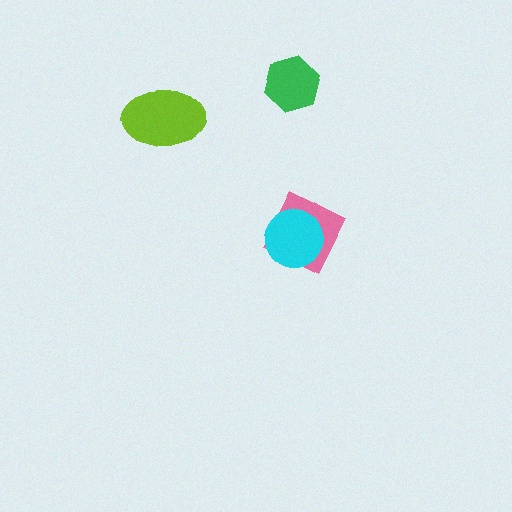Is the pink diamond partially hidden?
Yes, it is partially covered by another shape.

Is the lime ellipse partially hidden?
No, no other shape covers it.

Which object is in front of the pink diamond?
The cyan circle is in front of the pink diamond.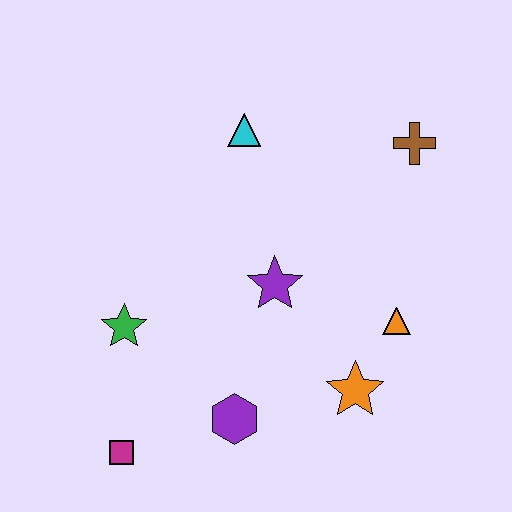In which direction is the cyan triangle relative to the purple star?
The cyan triangle is above the purple star.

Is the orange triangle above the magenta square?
Yes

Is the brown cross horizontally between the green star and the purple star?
No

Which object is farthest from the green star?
The brown cross is farthest from the green star.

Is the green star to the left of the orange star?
Yes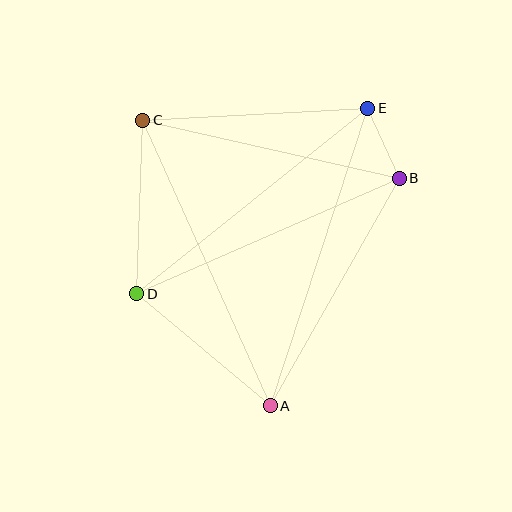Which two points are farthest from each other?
Points A and E are farthest from each other.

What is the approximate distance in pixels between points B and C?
The distance between B and C is approximately 263 pixels.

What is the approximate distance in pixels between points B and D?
The distance between B and D is approximately 286 pixels.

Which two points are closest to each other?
Points B and E are closest to each other.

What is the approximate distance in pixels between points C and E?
The distance between C and E is approximately 225 pixels.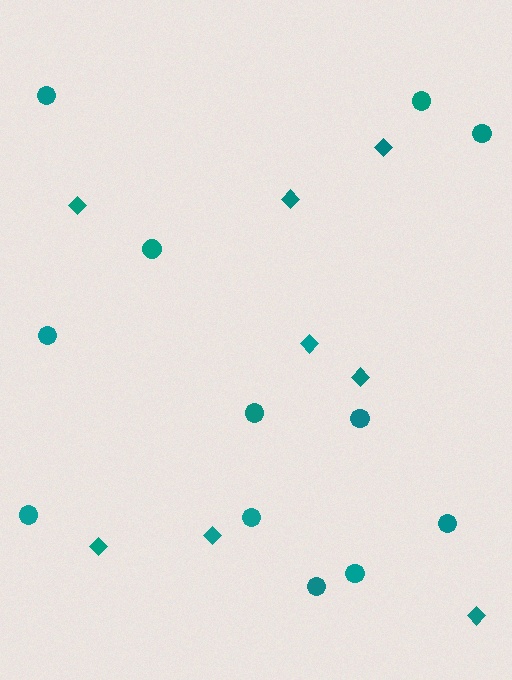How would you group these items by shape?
There are 2 groups: one group of circles (12) and one group of diamonds (8).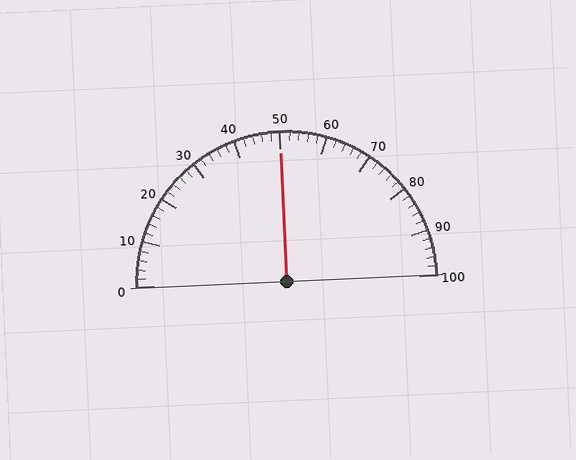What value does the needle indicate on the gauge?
The needle indicates approximately 50.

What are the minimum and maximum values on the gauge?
The gauge ranges from 0 to 100.